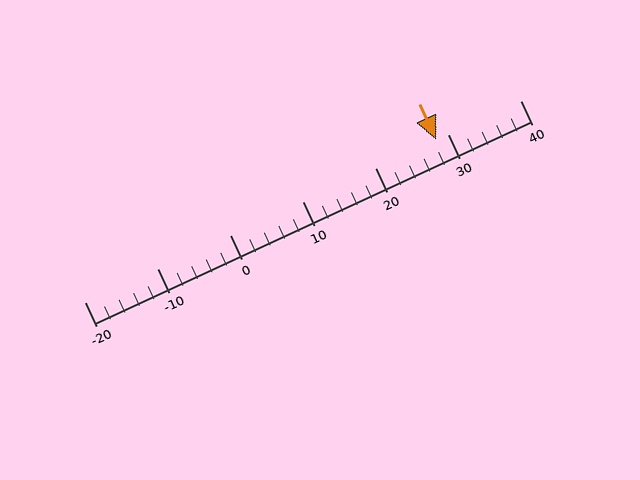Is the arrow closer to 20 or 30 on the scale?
The arrow is closer to 30.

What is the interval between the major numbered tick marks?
The major tick marks are spaced 10 units apart.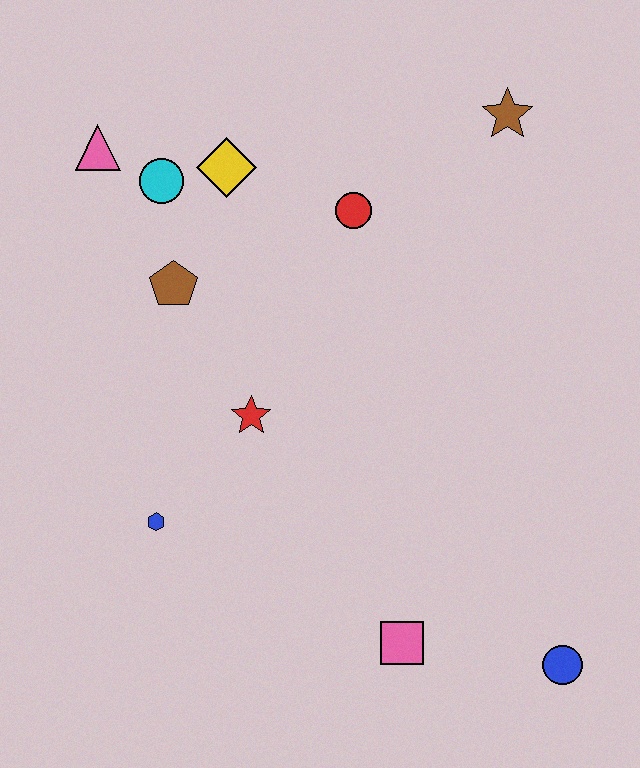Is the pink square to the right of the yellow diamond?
Yes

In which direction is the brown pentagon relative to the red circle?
The brown pentagon is to the left of the red circle.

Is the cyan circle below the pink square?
No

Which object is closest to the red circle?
The yellow diamond is closest to the red circle.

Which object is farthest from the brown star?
The blue circle is farthest from the brown star.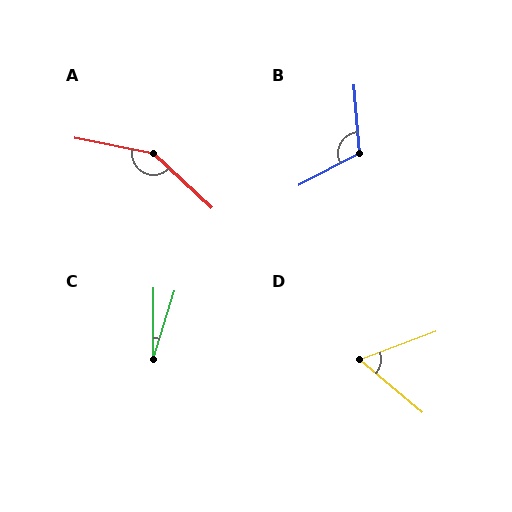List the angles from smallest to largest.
C (17°), D (61°), B (113°), A (148°).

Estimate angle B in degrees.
Approximately 113 degrees.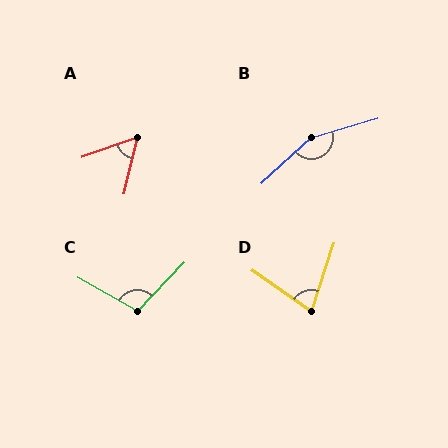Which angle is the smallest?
A, at approximately 57 degrees.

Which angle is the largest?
B, at approximately 154 degrees.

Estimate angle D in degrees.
Approximately 73 degrees.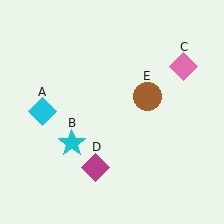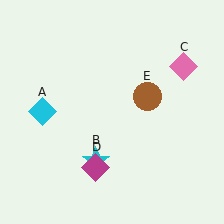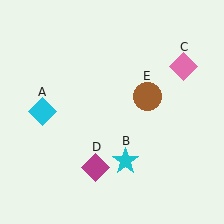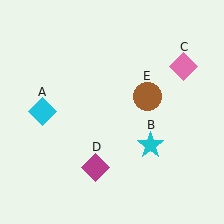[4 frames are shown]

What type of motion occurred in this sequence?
The cyan star (object B) rotated counterclockwise around the center of the scene.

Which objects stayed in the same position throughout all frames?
Cyan diamond (object A) and pink diamond (object C) and magenta diamond (object D) and brown circle (object E) remained stationary.